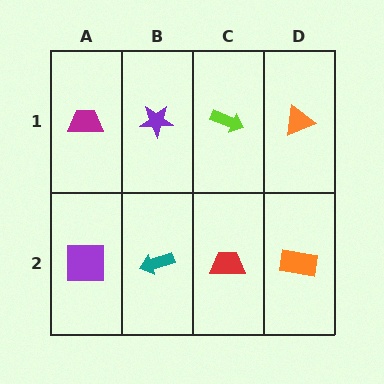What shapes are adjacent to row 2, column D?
An orange triangle (row 1, column D), a red trapezoid (row 2, column C).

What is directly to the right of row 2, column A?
A teal arrow.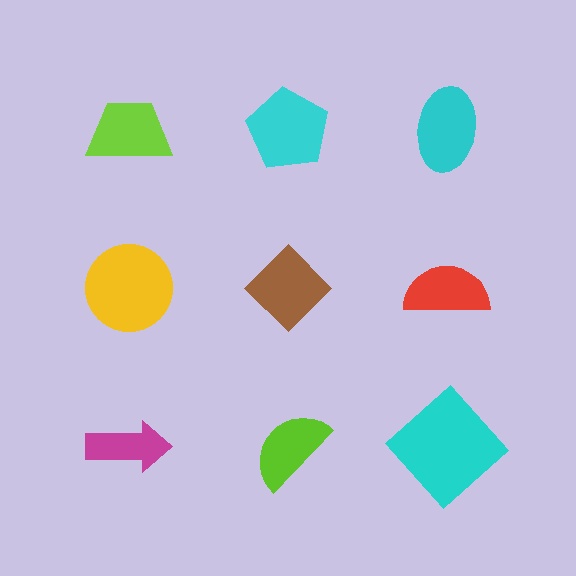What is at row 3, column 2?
A lime semicircle.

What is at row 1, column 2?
A cyan pentagon.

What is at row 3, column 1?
A magenta arrow.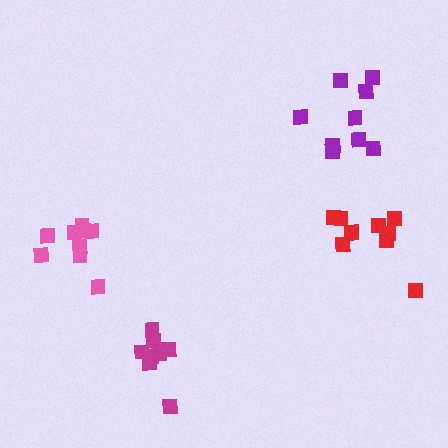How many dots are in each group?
Group 1: 10 dots, Group 2: 9 dots, Group 3: 9 dots, Group 4: 8 dots (36 total).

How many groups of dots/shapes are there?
There are 4 groups.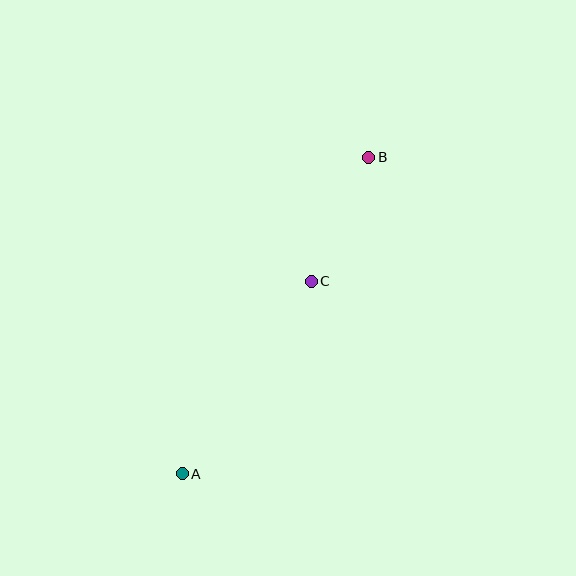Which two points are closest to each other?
Points B and C are closest to each other.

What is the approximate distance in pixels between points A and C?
The distance between A and C is approximately 232 pixels.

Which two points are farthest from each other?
Points A and B are farthest from each other.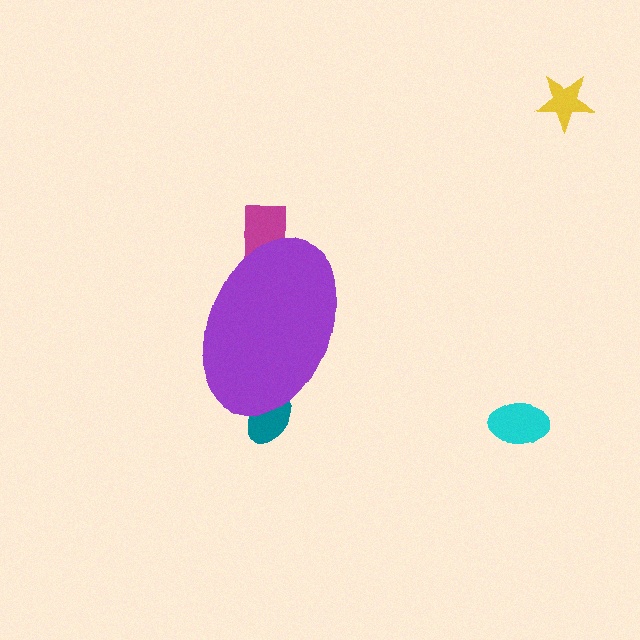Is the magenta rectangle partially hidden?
Yes, the magenta rectangle is partially hidden behind the purple ellipse.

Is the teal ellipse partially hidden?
Yes, the teal ellipse is partially hidden behind the purple ellipse.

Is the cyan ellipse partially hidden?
No, the cyan ellipse is fully visible.